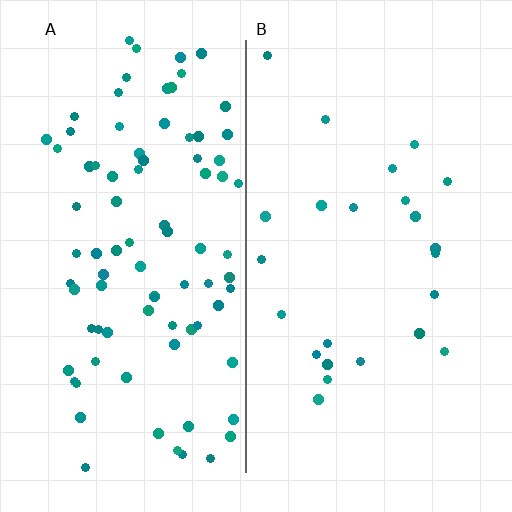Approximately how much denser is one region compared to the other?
Approximately 3.6× — region A over region B.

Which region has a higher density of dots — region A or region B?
A (the left).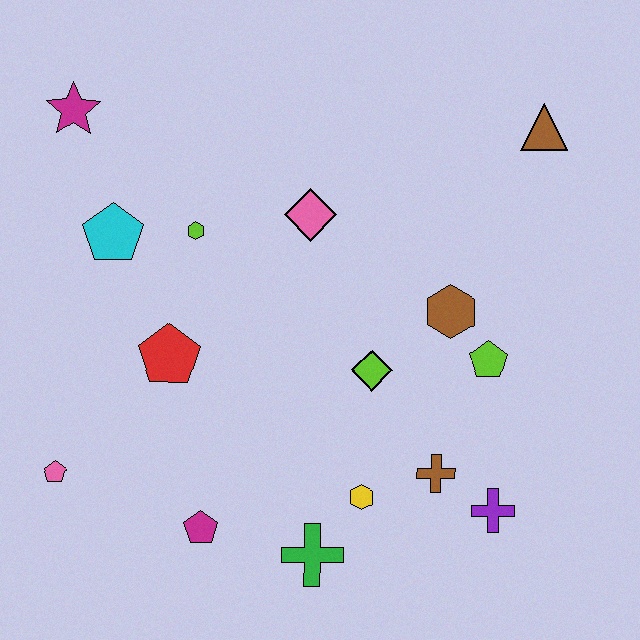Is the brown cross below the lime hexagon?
Yes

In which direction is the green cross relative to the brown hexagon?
The green cross is below the brown hexagon.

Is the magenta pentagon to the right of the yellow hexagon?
No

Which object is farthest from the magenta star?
The purple cross is farthest from the magenta star.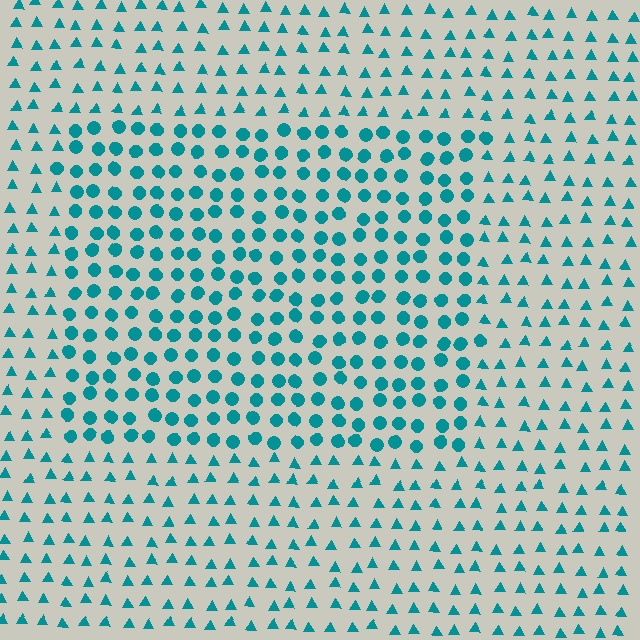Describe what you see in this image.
The image is filled with small teal elements arranged in a uniform grid. A rectangle-shaped region contains circles, while the surrounding area contains triangles. The boundary is defined purely by the change in element shape.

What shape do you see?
I see a rectangle.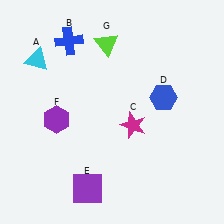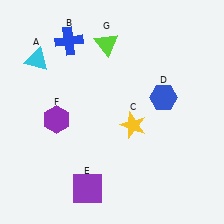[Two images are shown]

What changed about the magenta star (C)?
In Image 1, C is magenta. In Image 2, it changed to yellow.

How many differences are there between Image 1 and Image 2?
There is 1 difference between the two images.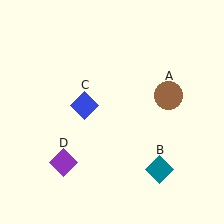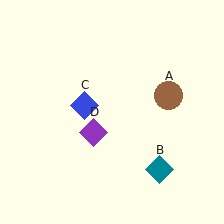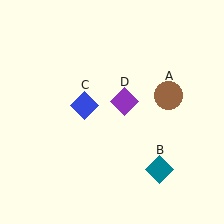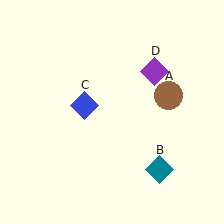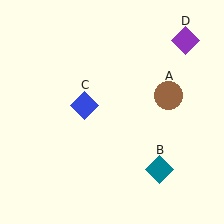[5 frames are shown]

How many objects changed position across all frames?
1 object changed position: purple diamond (object D).